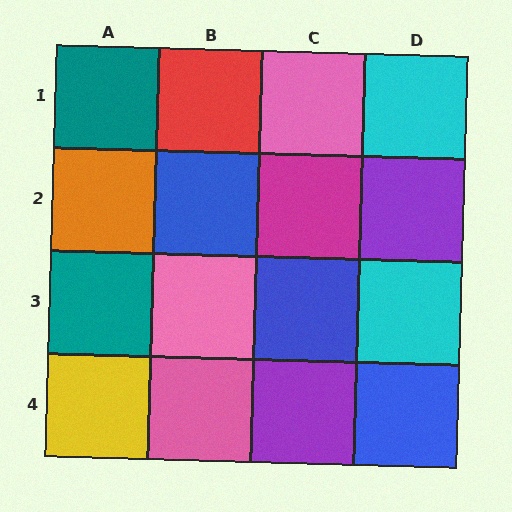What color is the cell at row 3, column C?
Blue.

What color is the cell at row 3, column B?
Pink.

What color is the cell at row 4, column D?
Blue.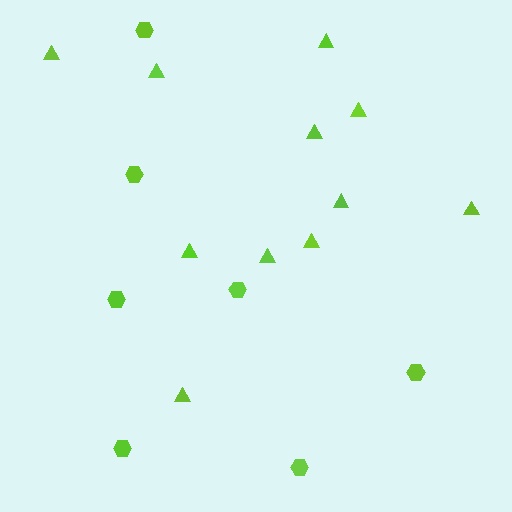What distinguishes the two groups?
There are 2 groups: one group of hexagons (7) and one group of triangles (11).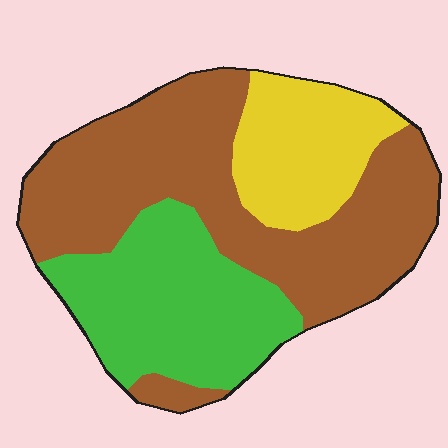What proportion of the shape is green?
Green covers around 30% of the shape.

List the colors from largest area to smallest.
From largest to smallest: brown, green, yellow.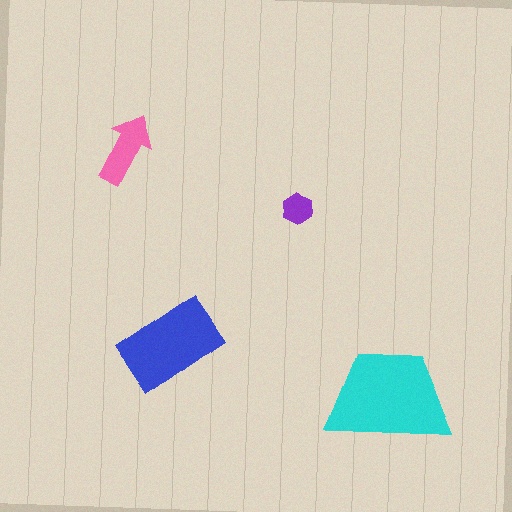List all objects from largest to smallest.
The cyan trapezoid, the blue rectangle, the pink arrow, the purple hexagon.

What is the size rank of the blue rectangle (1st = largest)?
2nd.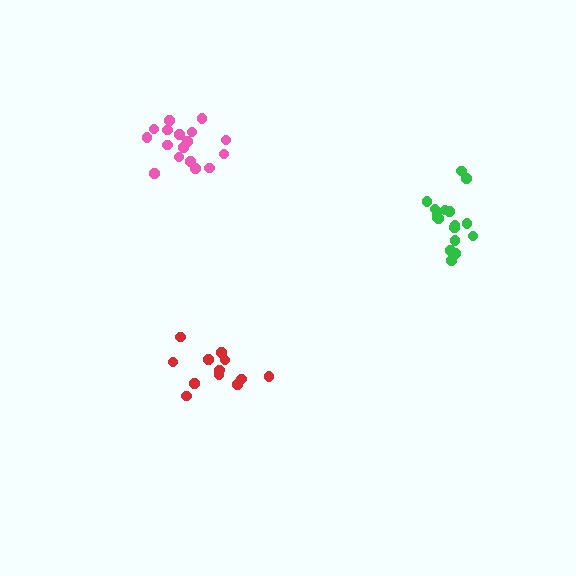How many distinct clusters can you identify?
There are 3 distinct clusters.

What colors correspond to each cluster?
The clusters are colored: pink, green, red.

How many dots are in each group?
Group 1: 17 dots, Group 2: 17 dots, Group 3: 12 dots (46 total).